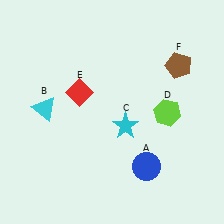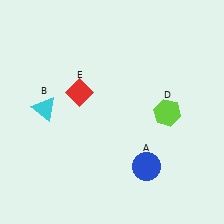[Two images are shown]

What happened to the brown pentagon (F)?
The brown pentagon (F) was removed in Image 2. It was in the top-right area of Image 1.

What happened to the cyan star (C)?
The cyan star (C) was removed in Image 2. It was in the bottom-right area of Image 1.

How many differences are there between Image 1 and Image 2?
There are 2 differences between the two images.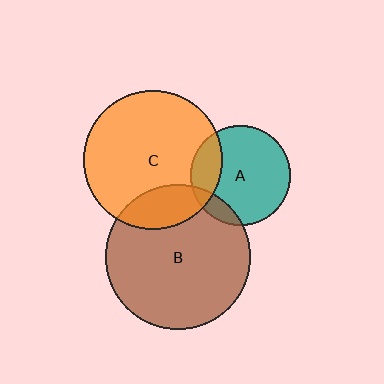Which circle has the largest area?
Circle B (brown).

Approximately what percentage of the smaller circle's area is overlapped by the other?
Approximately 10%.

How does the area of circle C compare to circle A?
Approximately 2.0 times.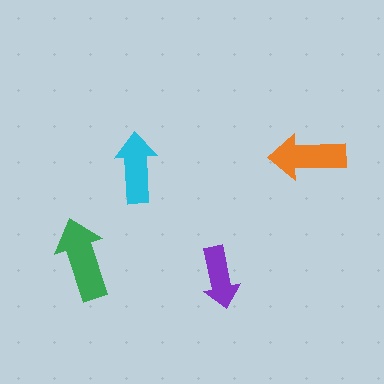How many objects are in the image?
There are 4 objects in the image.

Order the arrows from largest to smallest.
the green one, the orange one, the cyan one, the purple one.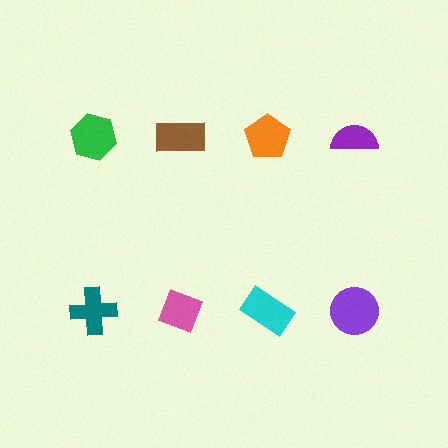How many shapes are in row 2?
4 shapes.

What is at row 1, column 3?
An orange pentagon.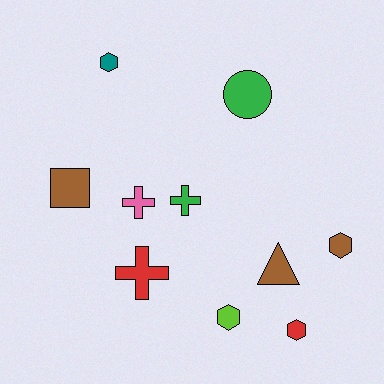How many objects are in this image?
There are 10 objects.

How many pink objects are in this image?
There is 1 pink object.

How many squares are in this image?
There is 1 square.